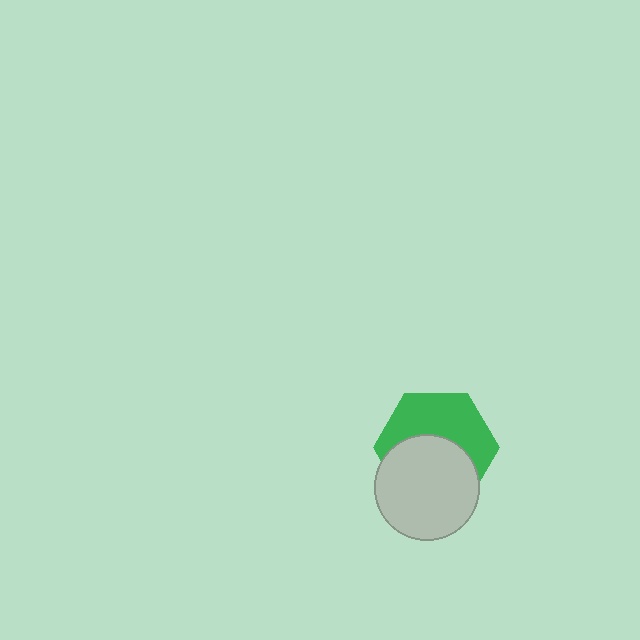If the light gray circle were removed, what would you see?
You would see the complete green hexagon.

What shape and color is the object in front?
The object in front is a light gray circle.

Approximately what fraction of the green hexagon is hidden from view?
Roughly 50% of the green hexagon is hidden behind the light gray circle.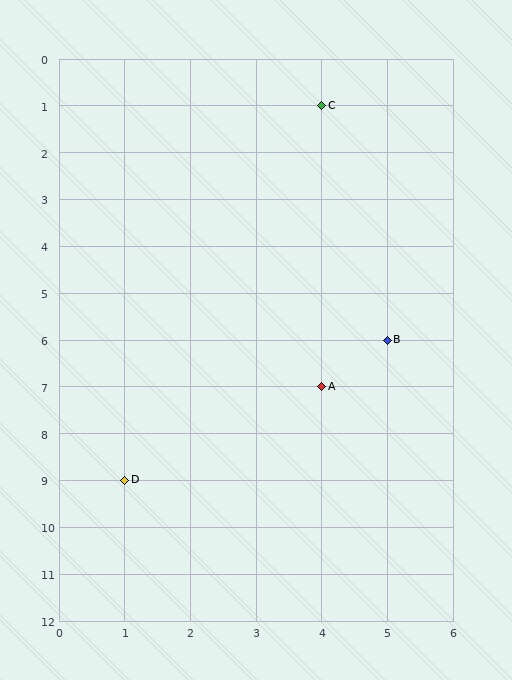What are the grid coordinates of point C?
Point C is at grid coordinates (4, 1).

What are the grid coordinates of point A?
Point A is at grid coordinates (4, 7).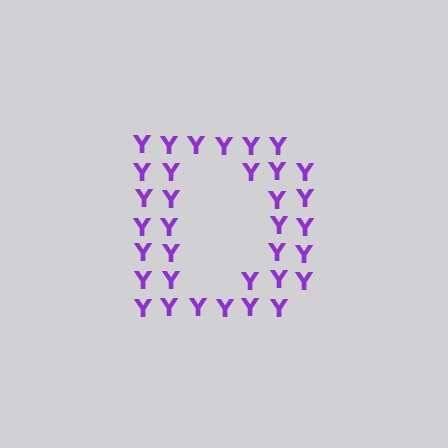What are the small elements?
The small elements are letter Y's.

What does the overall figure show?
The overall figure shows the letter D.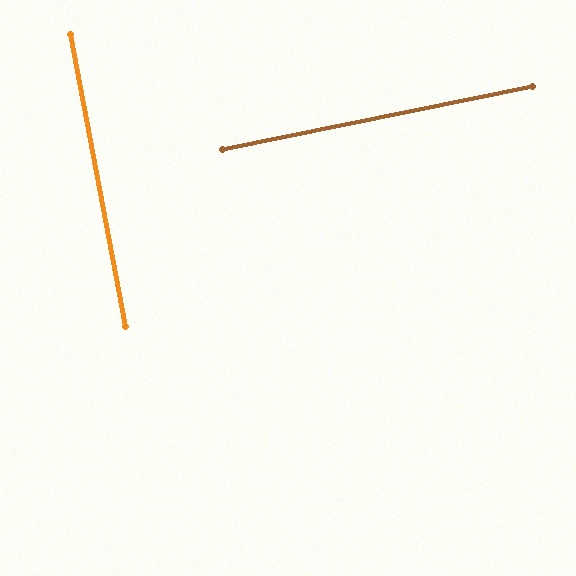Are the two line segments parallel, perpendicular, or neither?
Perpendicular — they meet at approximately 89°.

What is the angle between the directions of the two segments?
Approximately 89 degrees.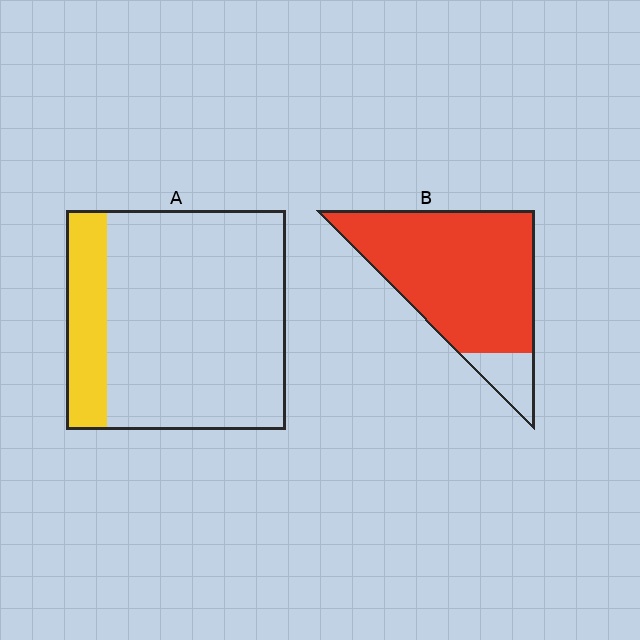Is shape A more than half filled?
No.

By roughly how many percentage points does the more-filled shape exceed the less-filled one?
By roughly 70 percentage points (B over A).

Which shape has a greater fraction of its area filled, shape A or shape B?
Shape B.